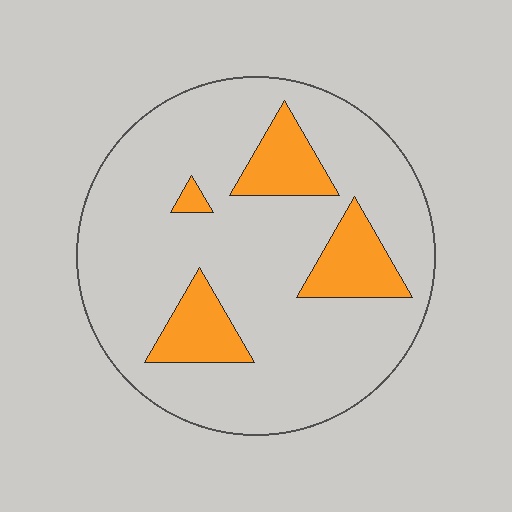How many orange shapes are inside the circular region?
4.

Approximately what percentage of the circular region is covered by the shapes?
Approximately 15%.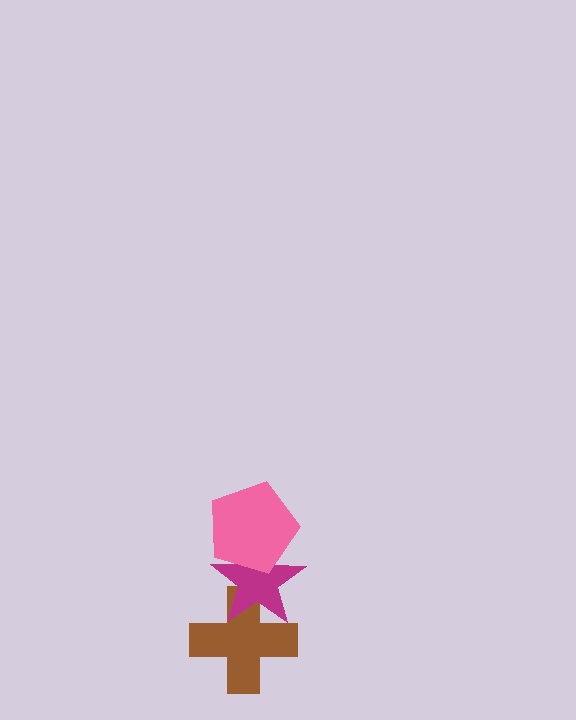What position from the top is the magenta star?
The magenta star is 2nd from the top.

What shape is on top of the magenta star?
The pink pentagon is on top of the magenta star.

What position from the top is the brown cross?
The brown cross is 3rd from the top.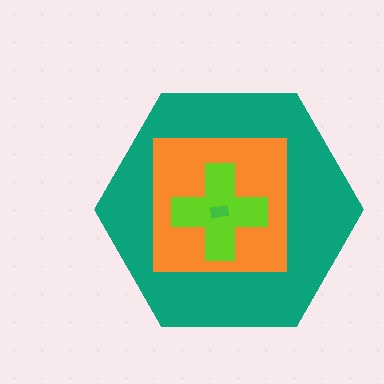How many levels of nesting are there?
4.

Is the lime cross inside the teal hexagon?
Yes.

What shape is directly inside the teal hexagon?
The orange square.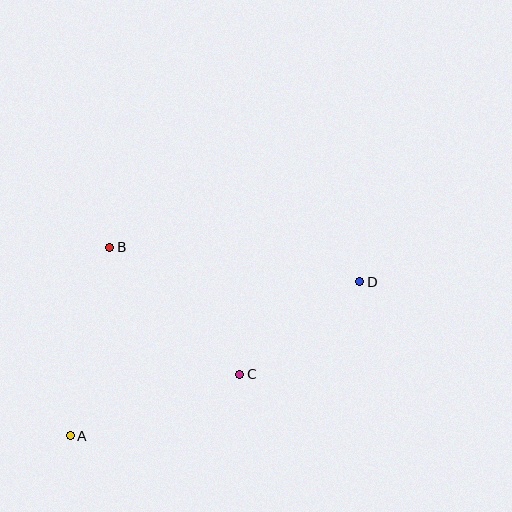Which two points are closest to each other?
Points C and D are closest to each other.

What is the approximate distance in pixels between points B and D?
The distance between B and D is approximately 253 pixels.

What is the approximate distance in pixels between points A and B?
The distance between A and B is approximately 192 pixels.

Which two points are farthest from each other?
Points A and D are farthest from each other.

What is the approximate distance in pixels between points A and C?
The distance between A and C is approximately 180 pixels.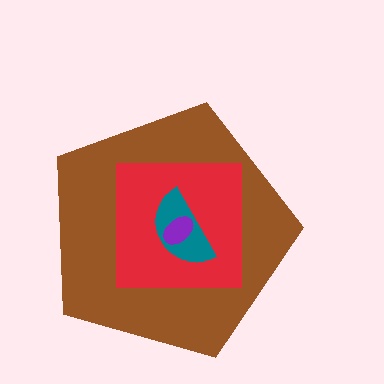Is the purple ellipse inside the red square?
Yes.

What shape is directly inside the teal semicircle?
The purple ellipse.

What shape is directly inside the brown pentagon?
The red square.